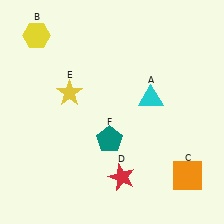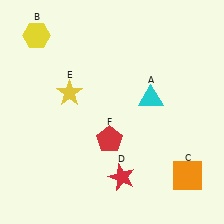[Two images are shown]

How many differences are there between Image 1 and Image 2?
There is 1 difference between the two images.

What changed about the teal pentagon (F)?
In Image 1, F is teal. In Image 2, it changed to red.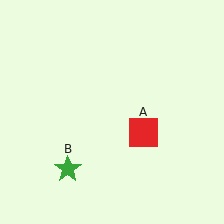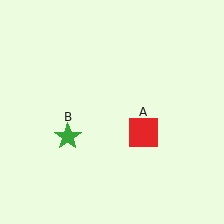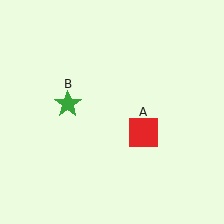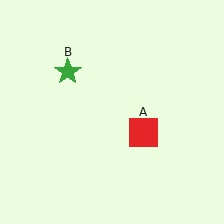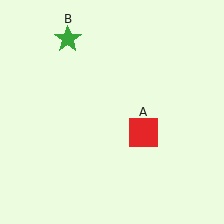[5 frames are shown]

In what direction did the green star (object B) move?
The green star (object B) moved up.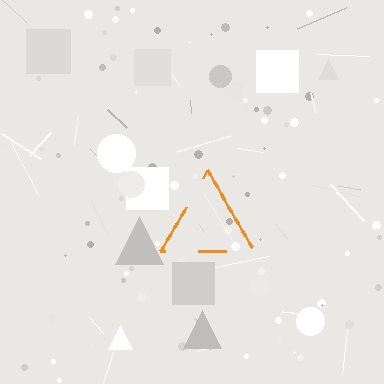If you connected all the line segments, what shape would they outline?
They would outline a triangle.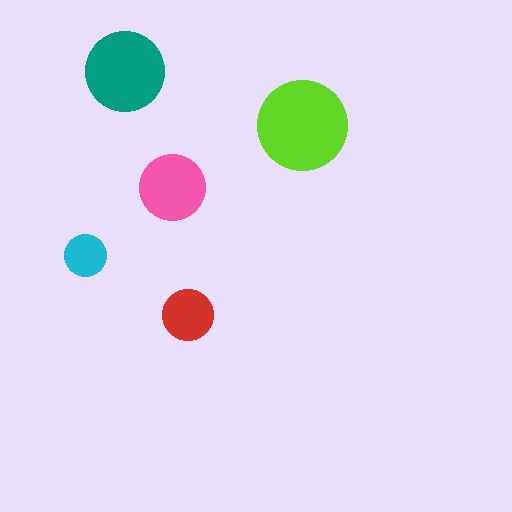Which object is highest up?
The teal circle is topmost.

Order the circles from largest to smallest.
the lime one, the teal one, the pink one, the red one, the cyan one.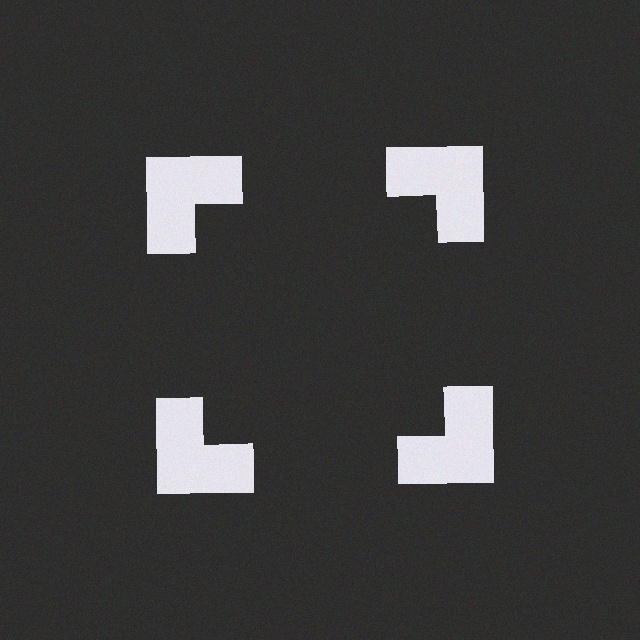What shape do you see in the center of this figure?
An illusory square — its edges are inferred from the aligned wedge cuts in the notched squares, not physically drawn.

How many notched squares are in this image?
There are 4 — one at each vertex of the illusory square.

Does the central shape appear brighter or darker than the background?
It typically appears slightly darker than the background, even though no actual brightness change is drawn.